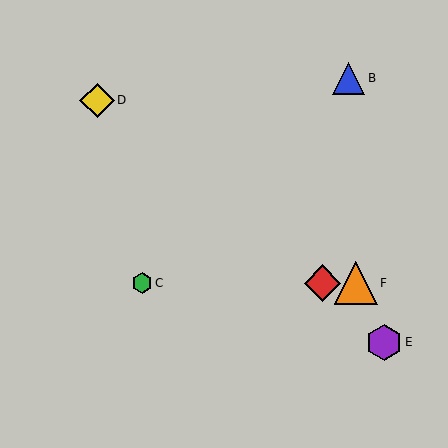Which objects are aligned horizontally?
Objects A, C, F are aligned horizontally.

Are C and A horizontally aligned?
Yes, both are at y≈283.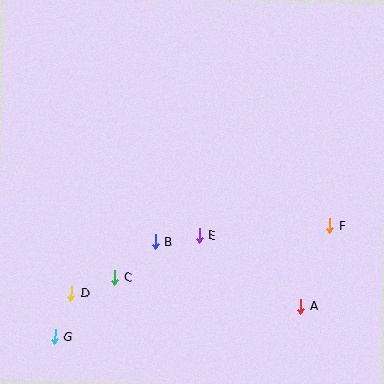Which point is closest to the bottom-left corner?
Point G is closest to the bottom-left corner.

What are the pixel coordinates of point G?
Point G is at (55, 336).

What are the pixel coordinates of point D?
Point D is at (71, 293).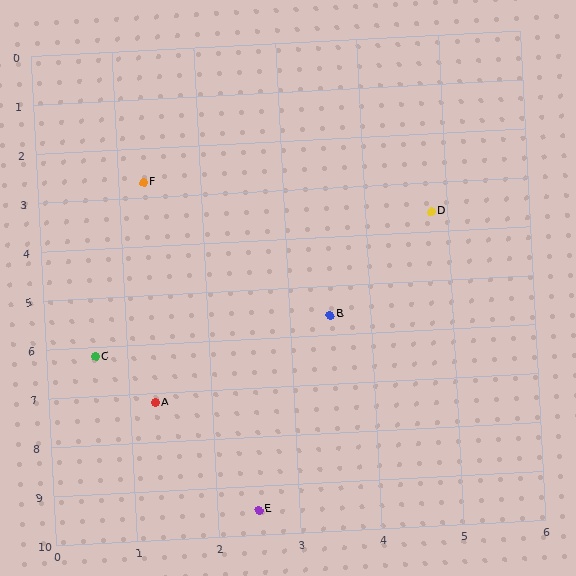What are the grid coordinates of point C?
Point C is at approximately (0.6, 6.2).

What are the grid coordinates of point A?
Point A is at approximately (1.3, 7.2).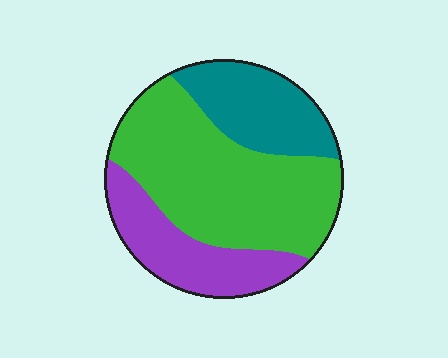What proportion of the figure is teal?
Teal covers 23% of the figure.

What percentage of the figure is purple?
Purple takes up less than a quarter of the figure.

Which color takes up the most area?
Green, at roughly 55%.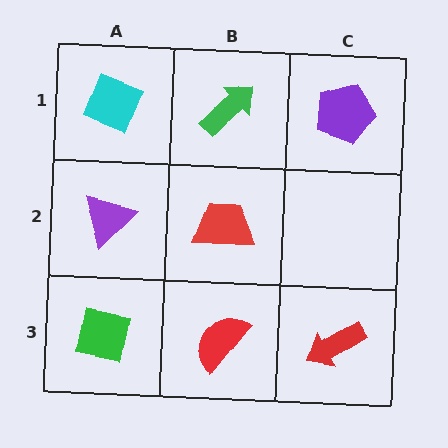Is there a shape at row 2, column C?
No, that cell is empty.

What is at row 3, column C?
A red arrow.